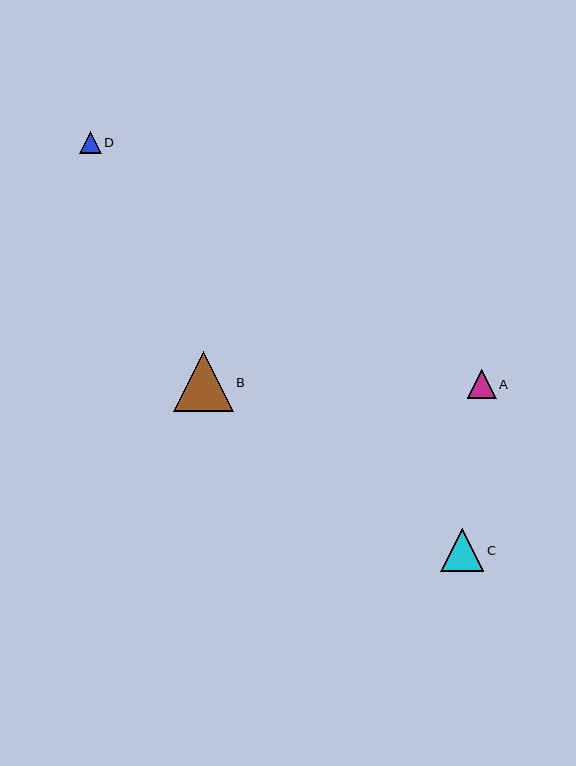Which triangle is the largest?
Triangle B is the largest with a size of approximately 60 pixels.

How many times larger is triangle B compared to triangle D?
Triangle B is approximately 2.7 times the size of triangle D.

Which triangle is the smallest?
Triangle D is the smallest with a size of approximately 22 pixels.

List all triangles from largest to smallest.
From largest to smallest: B, C, A, D.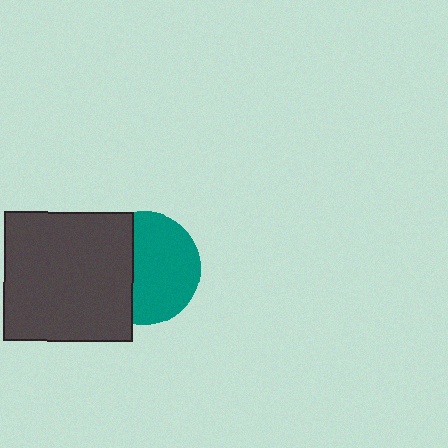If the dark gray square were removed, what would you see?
You would see the complete teal circle.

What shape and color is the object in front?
The object in front is a dark gray square.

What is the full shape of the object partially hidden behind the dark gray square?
The partially hidden object is a teal circle.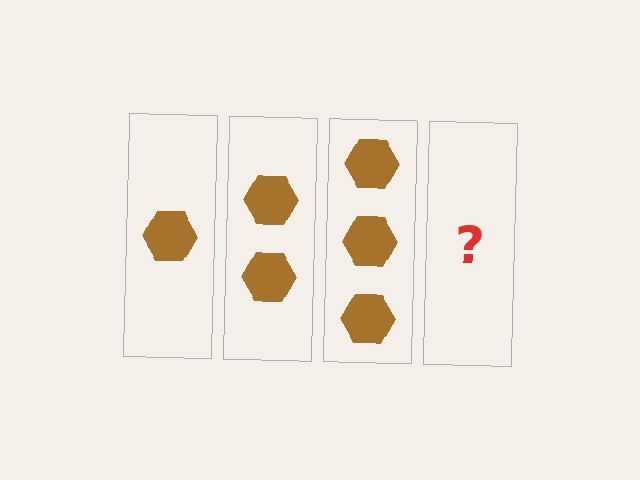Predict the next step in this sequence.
The next step is 4 hexagons.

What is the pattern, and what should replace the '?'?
The pattern is that each step adds one more hexagon. The '?' should be 4 hexagons.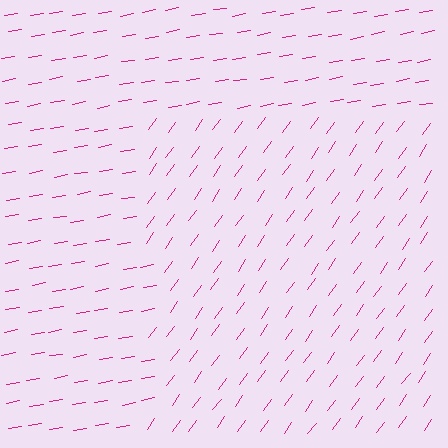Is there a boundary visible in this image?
Yes, there is a texture boundary formed by a change in line orientation.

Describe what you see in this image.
The image is filled with small magenta line segments. A rectangle region in the image has lines oriented differently from the surrounding lines, creating a visible texture boundary.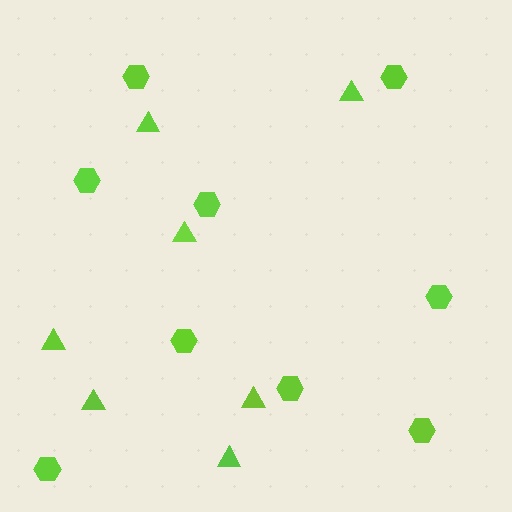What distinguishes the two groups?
There are 2 groups: one group of triangles (7) and one group of hexagons (9).